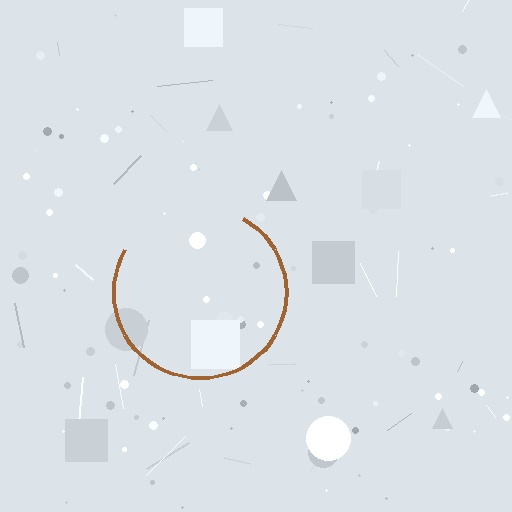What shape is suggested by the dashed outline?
The dashed outline suggests a circle.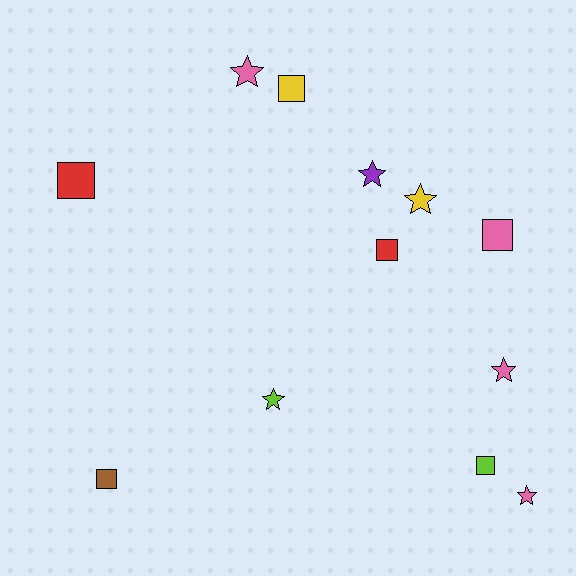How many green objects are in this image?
There are no green objects.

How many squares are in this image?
There are 6 squares.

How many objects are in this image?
There are 12 objects.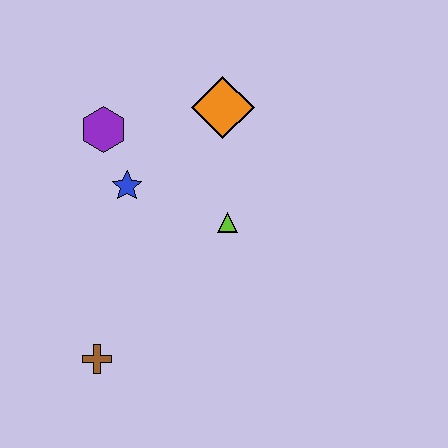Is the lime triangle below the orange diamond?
Yes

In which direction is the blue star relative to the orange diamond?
The blue star is to the left of the orange diamond.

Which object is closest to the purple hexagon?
The blue star is closest to the purple hexagon.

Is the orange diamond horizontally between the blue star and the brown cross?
No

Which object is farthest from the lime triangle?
The brown cross is farthest from the lime triangle.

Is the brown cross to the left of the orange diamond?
Yes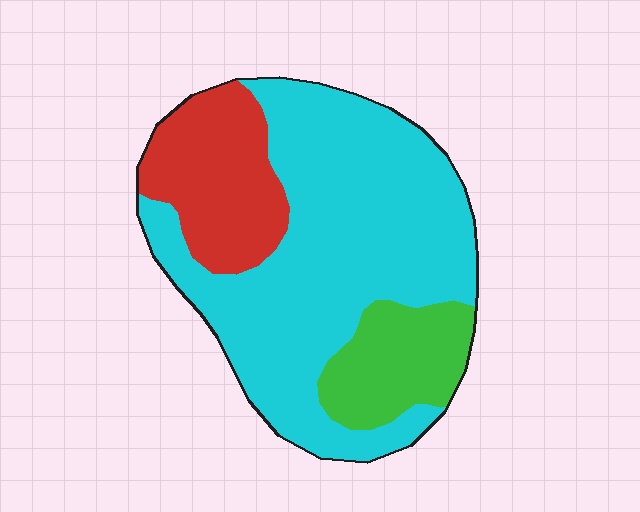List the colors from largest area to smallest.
From largest to smallest: cyan, red, green.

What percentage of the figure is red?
Red covers roughly 20% of the figure.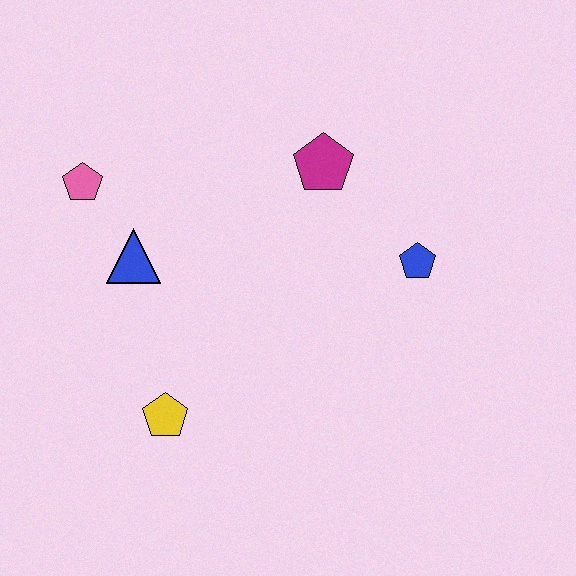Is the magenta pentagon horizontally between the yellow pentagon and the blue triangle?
No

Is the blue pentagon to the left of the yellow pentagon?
No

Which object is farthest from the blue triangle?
The blue pentagon is farthest from the blue triangle.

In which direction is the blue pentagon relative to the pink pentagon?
The blue pentagon is to the right of the pink pentagon.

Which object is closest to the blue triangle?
The pink pentagon is closest to the blue triangle.